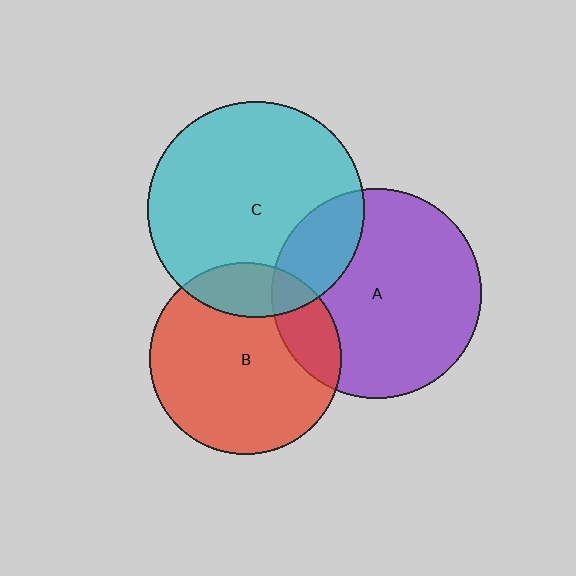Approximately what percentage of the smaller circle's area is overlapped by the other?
Approximately 20%.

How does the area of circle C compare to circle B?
Approximately 1.3 times.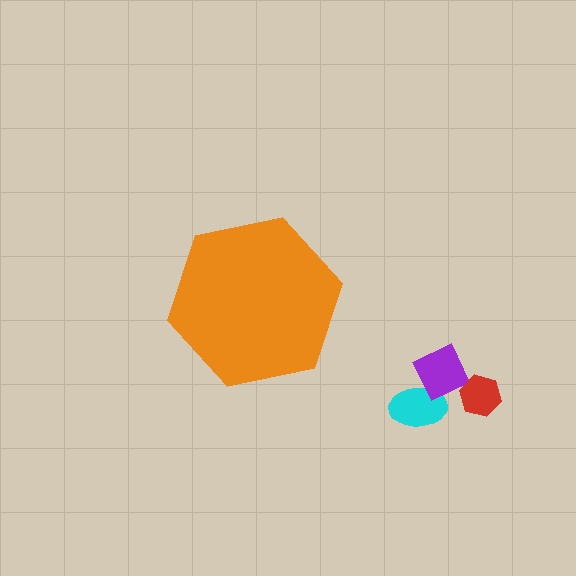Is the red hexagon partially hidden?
No, the red hexagon is fully visible.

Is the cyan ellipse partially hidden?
No, the cyan ellipse is fully visible.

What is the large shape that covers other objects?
An orange hexagon.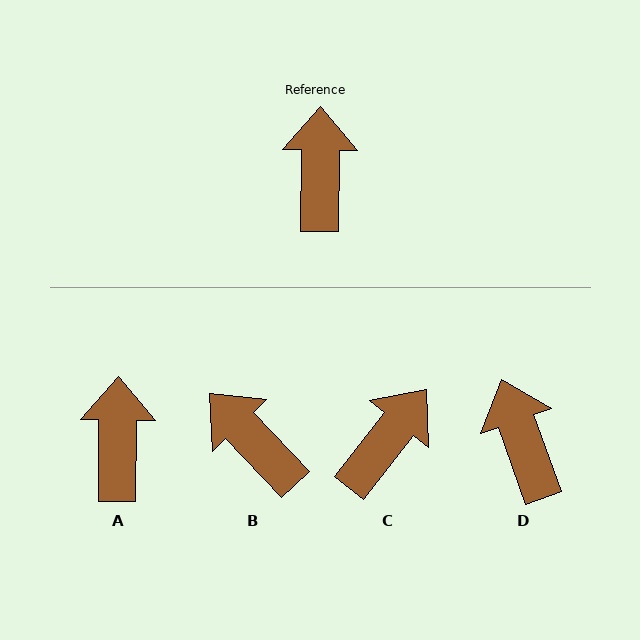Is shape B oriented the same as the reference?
No, it is off by about 44 degrees.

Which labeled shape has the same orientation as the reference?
A.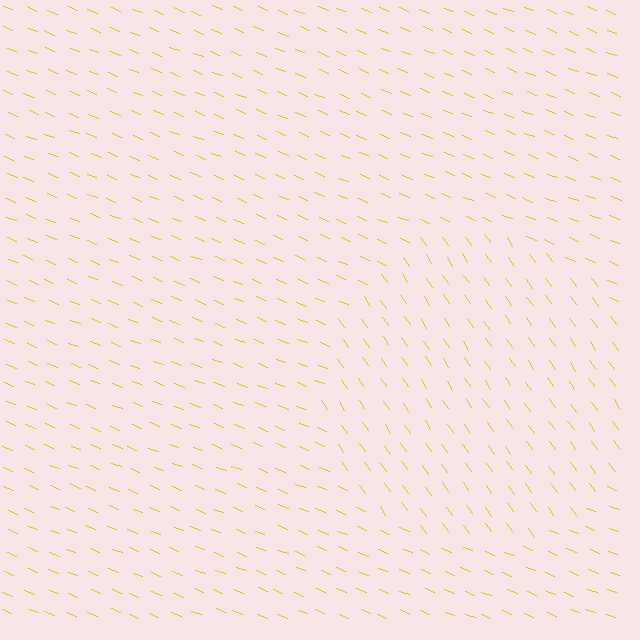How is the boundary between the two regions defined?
The boundary is defined purely by a change in line orientation (approximately 33 degrees difference). All lines are the same color and thickness.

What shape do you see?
I see a circle.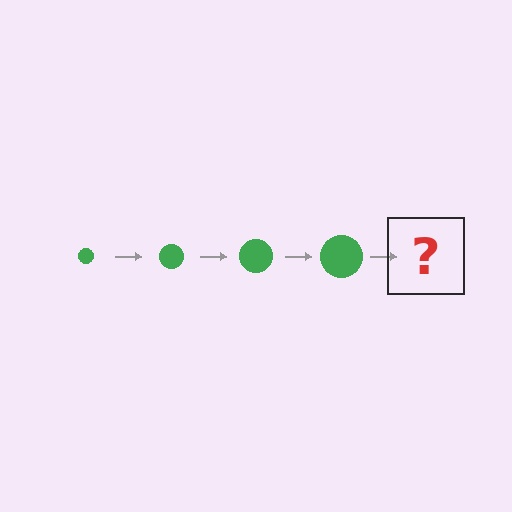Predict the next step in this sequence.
The next step is a green circle, larger than the previous one.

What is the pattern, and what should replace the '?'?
The pattern is that the circle gets progressively larger each step. The '?' should be a green circle, larger than the previous one.